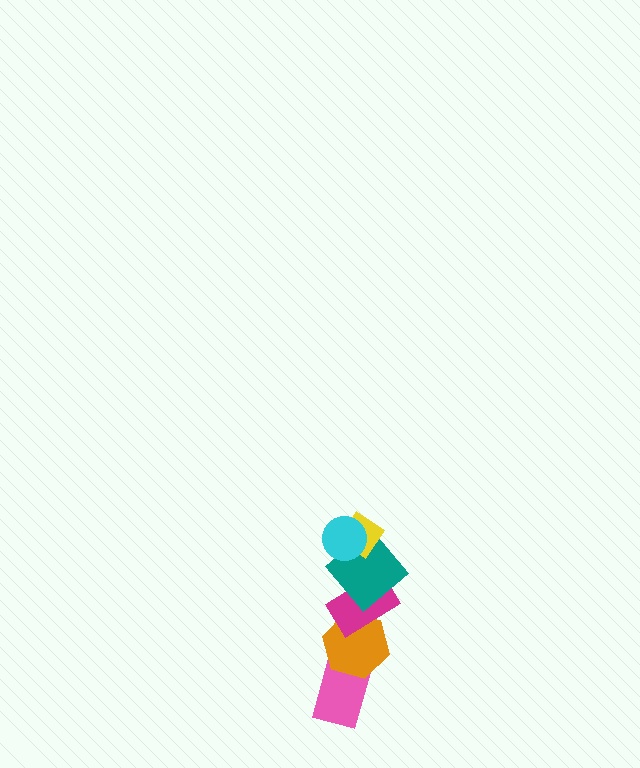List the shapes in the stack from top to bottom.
From top to bottom: the cyan circle, the yellow diamond, the teal diamond, the magenta rectangle, the orange hexagon, the pink rectangle.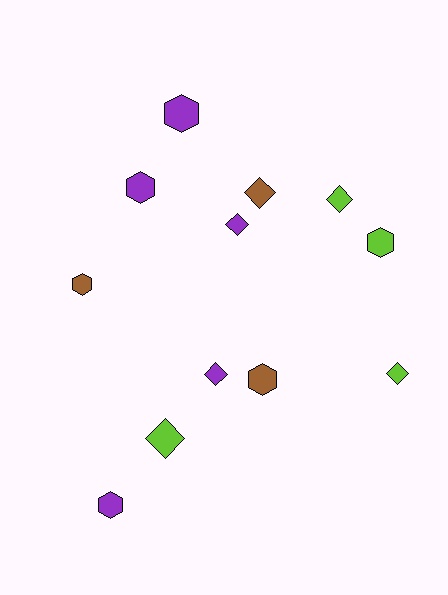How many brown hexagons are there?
There are 2 brown hexagons.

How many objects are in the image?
There are 12 objects.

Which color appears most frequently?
Purple, with 5 objects.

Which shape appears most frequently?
Diamond, with 6 objects.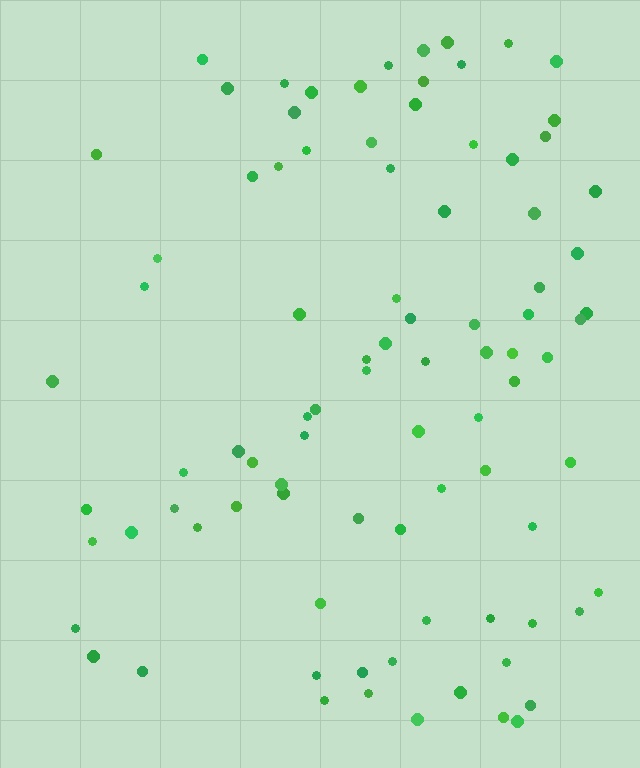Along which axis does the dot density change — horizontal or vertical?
Horizontal.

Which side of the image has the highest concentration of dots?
The right.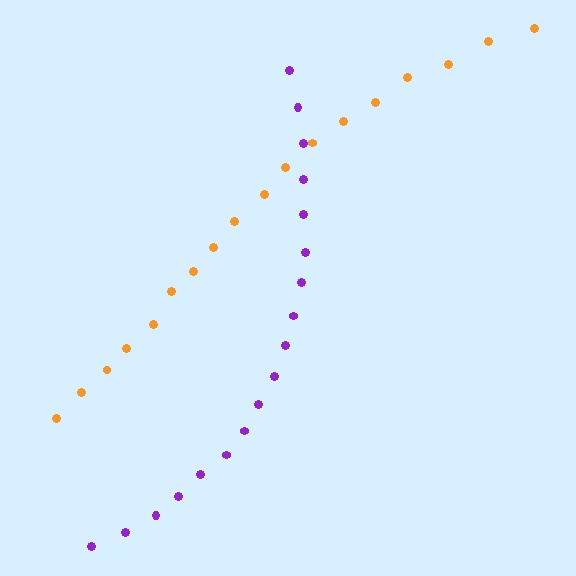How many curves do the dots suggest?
There are 2 distinct paths.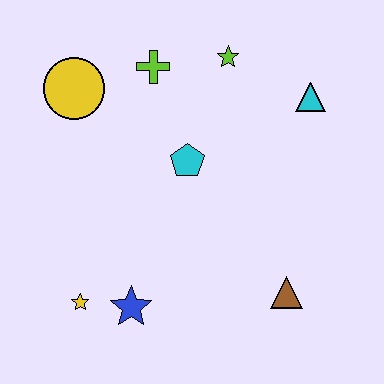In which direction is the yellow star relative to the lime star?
The yellow star is below the lime star.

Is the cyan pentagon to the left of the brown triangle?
Yes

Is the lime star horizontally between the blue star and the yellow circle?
No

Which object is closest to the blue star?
The yellow star is closest to the blue star.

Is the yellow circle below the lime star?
Yes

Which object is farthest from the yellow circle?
The brown triangle is farthest from the yellow circle.